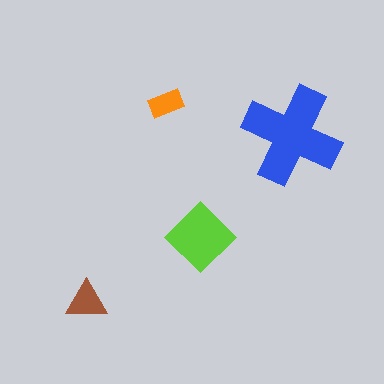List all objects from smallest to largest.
The orange rectangle, the brown triangle, the lime diamond, the blue cross.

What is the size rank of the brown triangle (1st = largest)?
3rd.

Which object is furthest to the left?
The brown triangle is leftmost.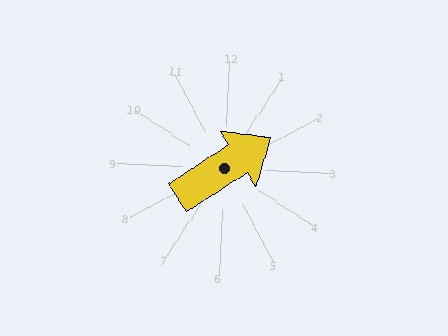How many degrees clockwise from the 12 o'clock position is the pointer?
Approximately 55 degrees.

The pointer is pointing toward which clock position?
Roughly 2 o'clock.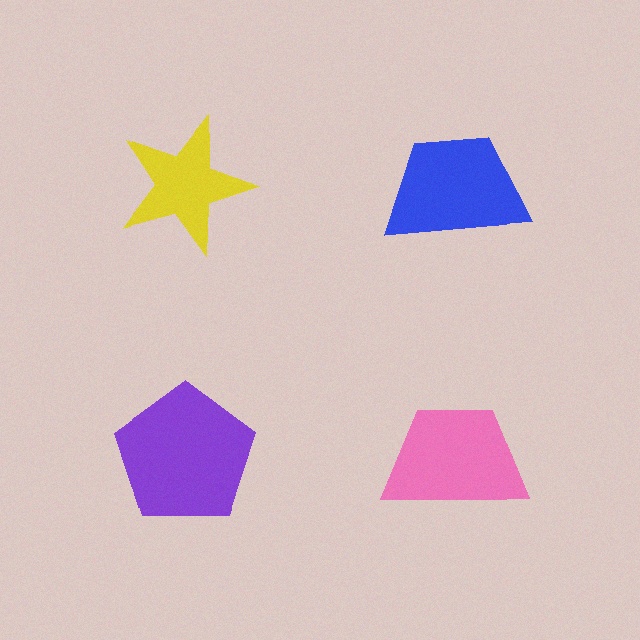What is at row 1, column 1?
A yellow star.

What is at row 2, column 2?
A pink trapezoid.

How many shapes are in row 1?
2 shapes.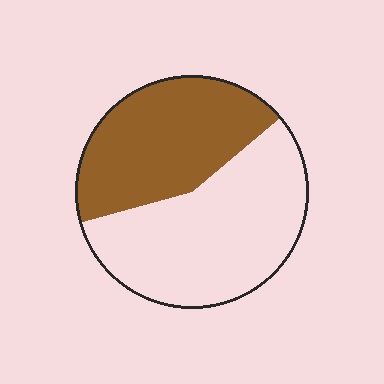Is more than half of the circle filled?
No.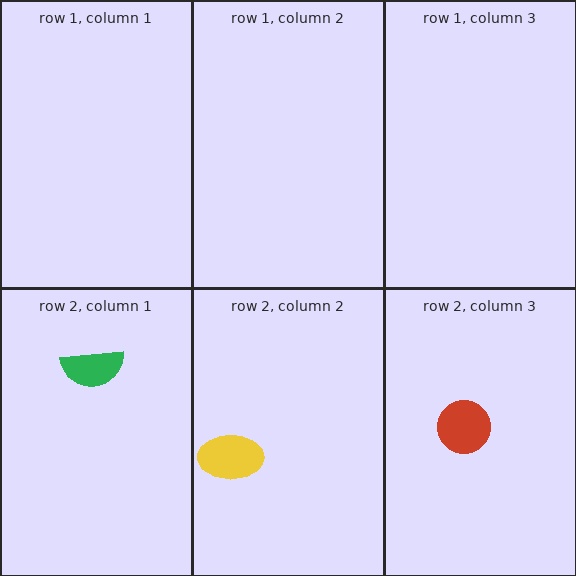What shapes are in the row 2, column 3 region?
The red circle.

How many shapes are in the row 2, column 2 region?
1.